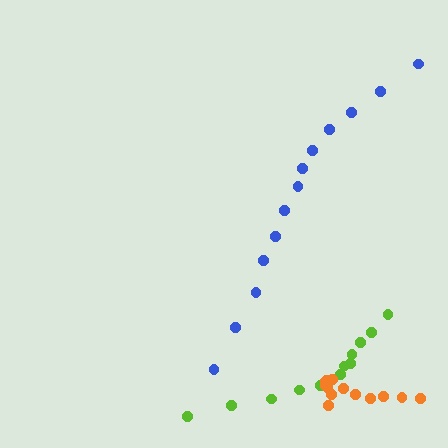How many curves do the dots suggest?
There are 3 distinct paths.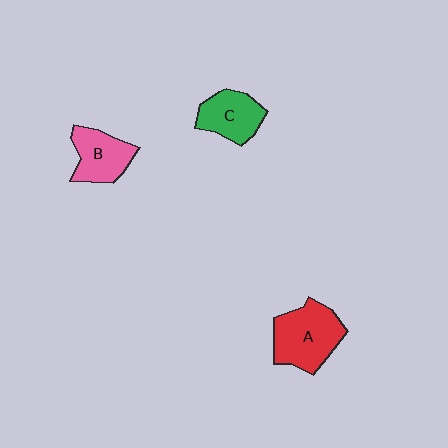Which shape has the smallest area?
Shape C (green).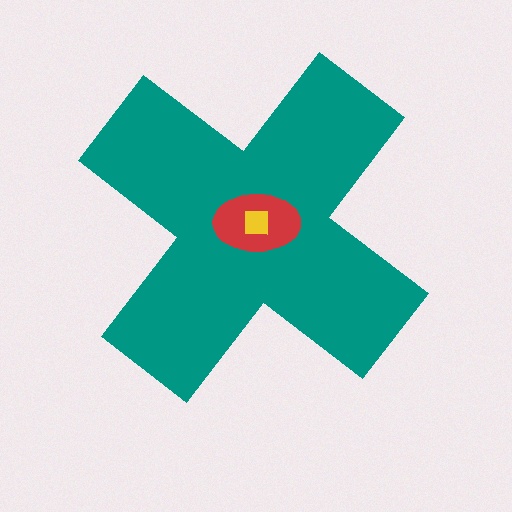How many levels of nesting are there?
3.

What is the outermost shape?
The teal cross.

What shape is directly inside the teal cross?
The red ellipse.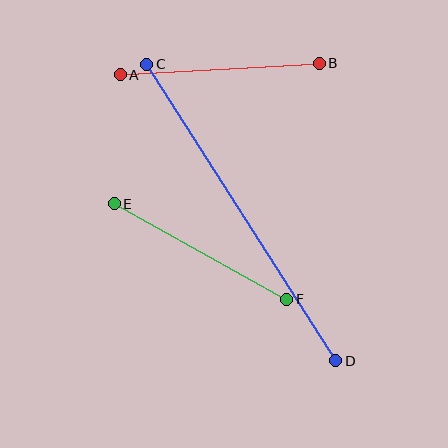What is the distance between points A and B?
The distance is approximately 200 pixels.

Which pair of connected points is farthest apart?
Points C and D are farthest apart.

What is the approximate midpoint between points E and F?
The midpoint is at approximately (200, 251) pixels.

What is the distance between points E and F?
The distance is approximately 197 pixels.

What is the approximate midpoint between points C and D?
The midpoint is at approximately (241, 212) pixels.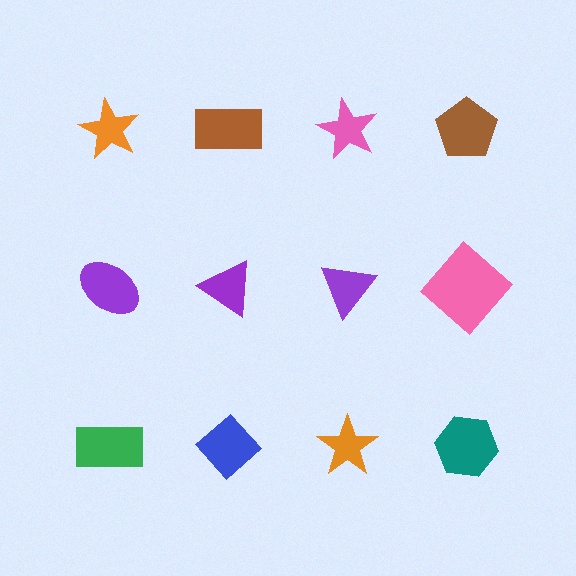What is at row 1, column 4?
A brown pentagon.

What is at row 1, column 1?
An orange star.